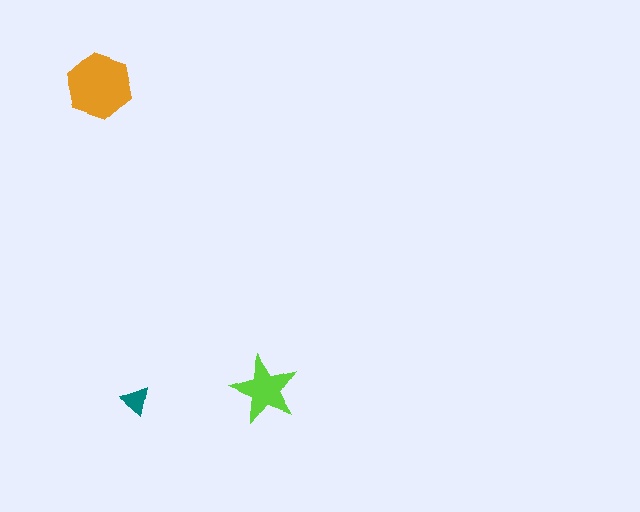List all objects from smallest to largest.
The teal triangle, the lime star, the orange hexagon.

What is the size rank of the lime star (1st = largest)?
2nd.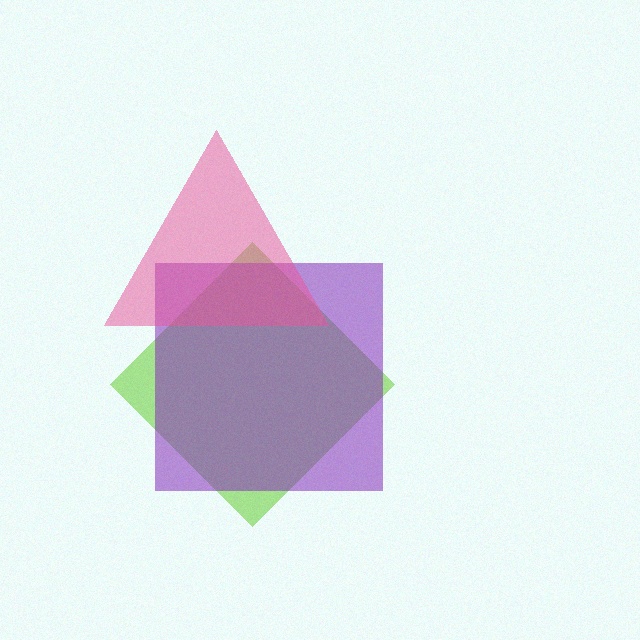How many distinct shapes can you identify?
There are 3 distinct shapes: a lime diamond, a purple square, a pink triangle.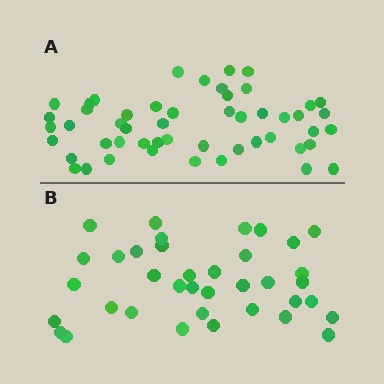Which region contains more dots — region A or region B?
Region A (the top region) has more dots.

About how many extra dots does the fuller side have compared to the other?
Region A has approximately 15 more dots than region B.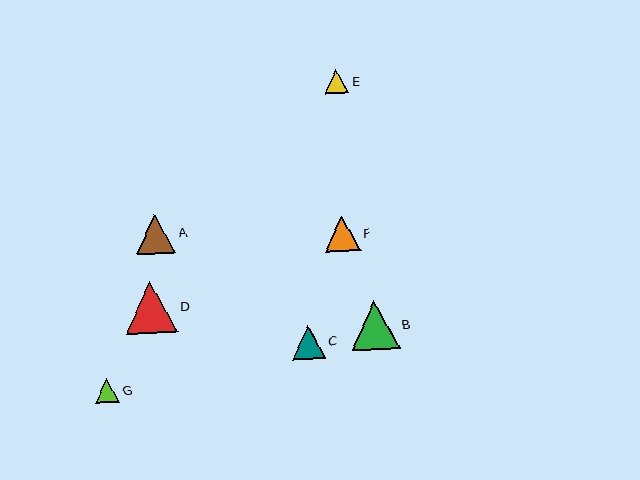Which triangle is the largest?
Triangle D is the largest with a size of approximately 52 pixels.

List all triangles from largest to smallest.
From largest to smallest: D, B, A, F, C, G, E.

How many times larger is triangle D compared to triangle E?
Triangle D is approximately 2.2 times the size of triangle E.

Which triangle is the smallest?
Triangle E is the smallest with a size of approximately 24 pixels.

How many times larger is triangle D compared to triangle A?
Triangle D is approximately 1.3 times the size of triangle A.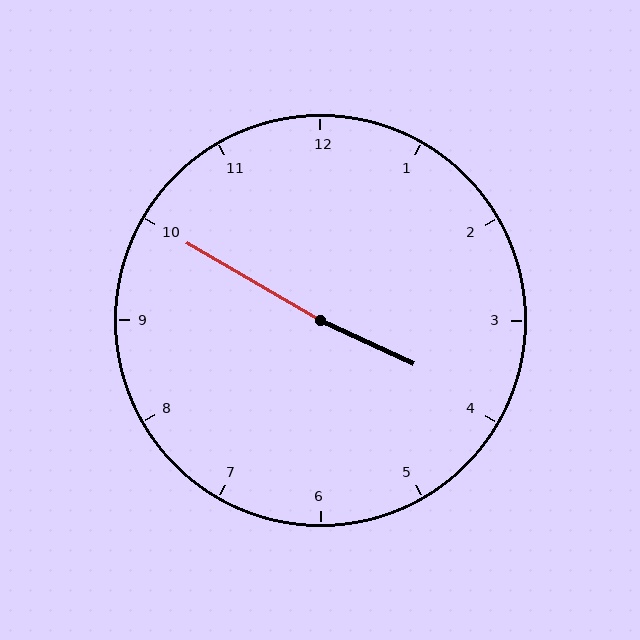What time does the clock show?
3:50.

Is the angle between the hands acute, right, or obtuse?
It is obtuse.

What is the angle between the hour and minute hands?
Approximately 175 degrees.